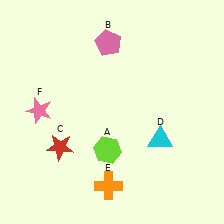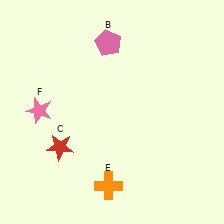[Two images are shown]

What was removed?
The cyan triangle (D), the lime hexagon (A) were removed in Image 2.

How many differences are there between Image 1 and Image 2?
There are 2 differences between the two images.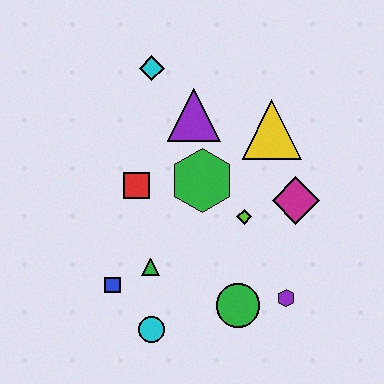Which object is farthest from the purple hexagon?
The cyan diamond is farthest from the purple hexagon.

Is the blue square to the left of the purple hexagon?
Yes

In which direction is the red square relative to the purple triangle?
The red square is below the purple triangle.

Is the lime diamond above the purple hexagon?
Yes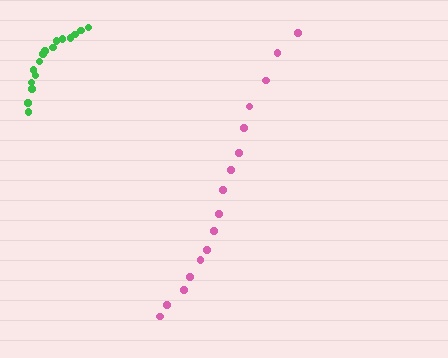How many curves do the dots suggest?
There are 2 distinct paths.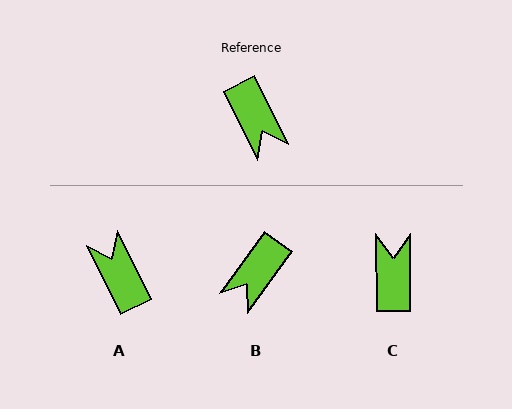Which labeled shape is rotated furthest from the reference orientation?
A, about 180 degrees away.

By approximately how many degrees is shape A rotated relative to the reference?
Approximately 180 degrees counter-clockwise.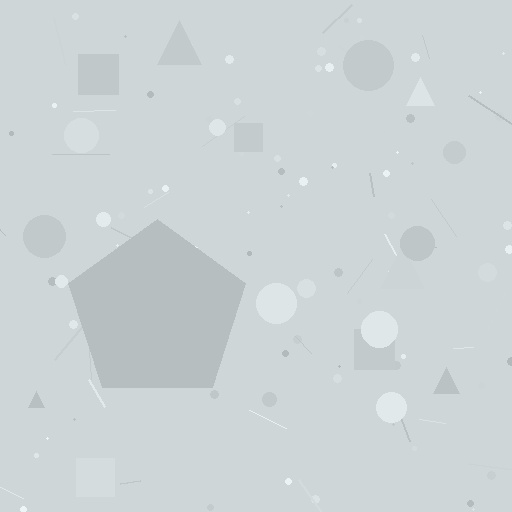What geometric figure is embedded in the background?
A pentagon is embedded in the background.